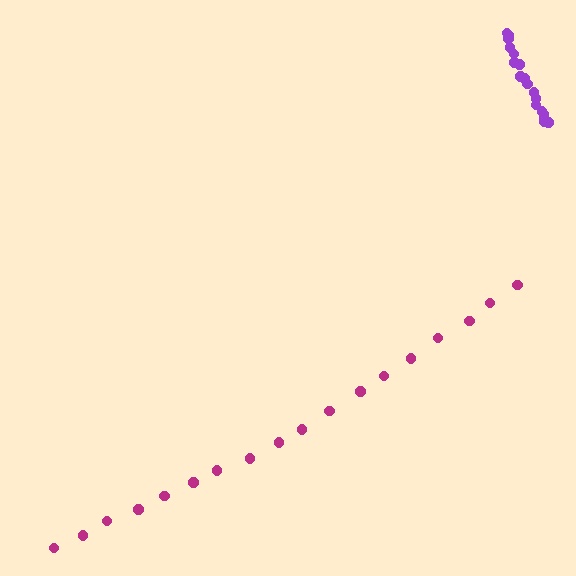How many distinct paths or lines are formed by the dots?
There are 2 distinct paths.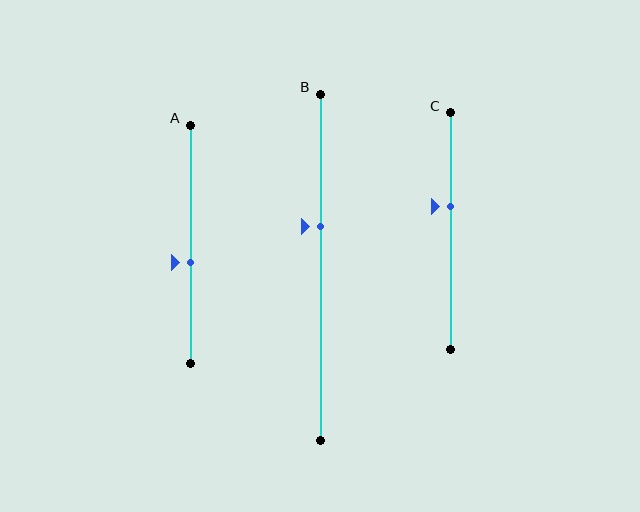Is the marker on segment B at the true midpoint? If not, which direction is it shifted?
No, the marker on segment B is shifted upward by about 12% of the segment length.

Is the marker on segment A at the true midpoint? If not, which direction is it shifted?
No, the marker on segment A is shifted downward by about 8% of the segment length.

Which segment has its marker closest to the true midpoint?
Segment A has its marker closest to the true midpoint.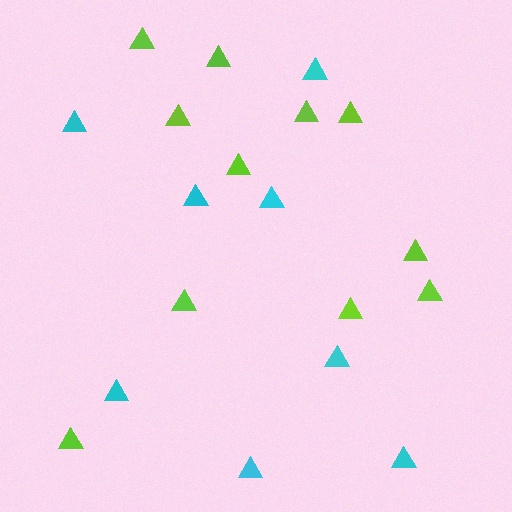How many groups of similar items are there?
There are 2 groups: one group of cyan triangles (8) and one group of lime triangles (11).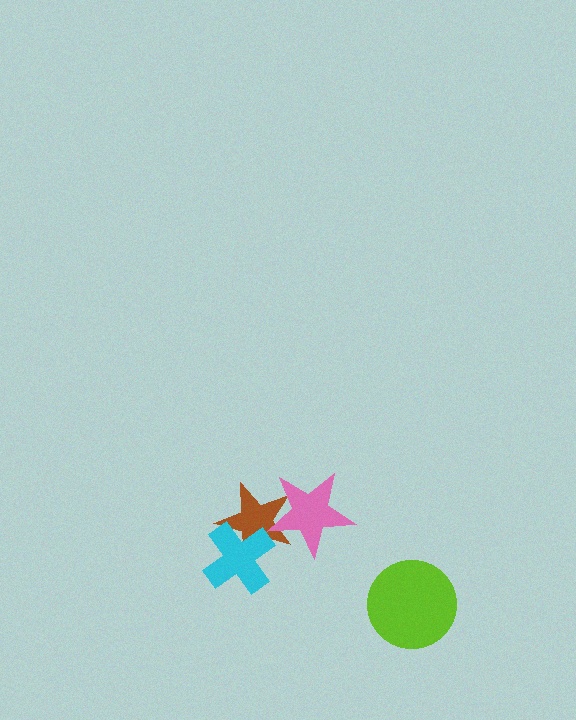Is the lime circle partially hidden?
No, no other shape covers it.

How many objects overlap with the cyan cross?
1 object overlaps with the cyan cross.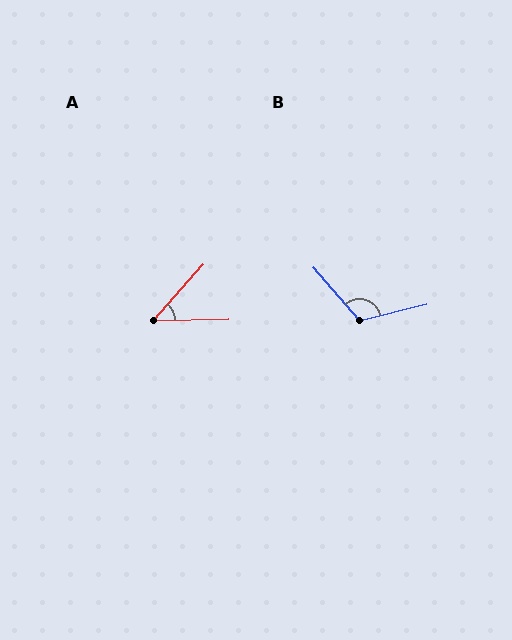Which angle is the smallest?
A, at approximately 47 degrees.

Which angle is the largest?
B, at approximately 117 degrees.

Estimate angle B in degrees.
Approximately 117 degrees.